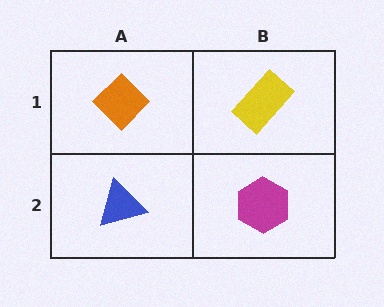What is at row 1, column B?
A yellow rectangle.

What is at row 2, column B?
A magenta hexagon.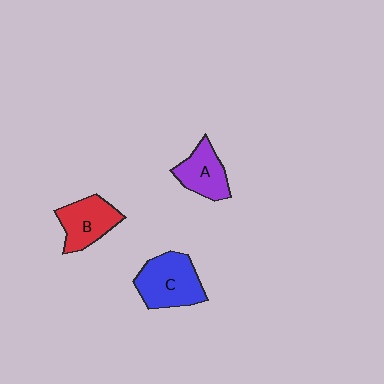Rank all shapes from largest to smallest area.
From largest to smallest: C (blue), B (red), A (purple).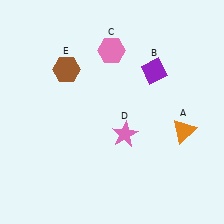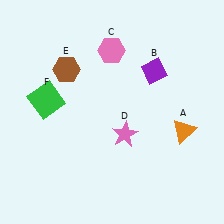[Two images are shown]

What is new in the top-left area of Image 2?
A green square (F) was added in the top-left area of Image 2.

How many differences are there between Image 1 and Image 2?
There is 1 difference between the two images.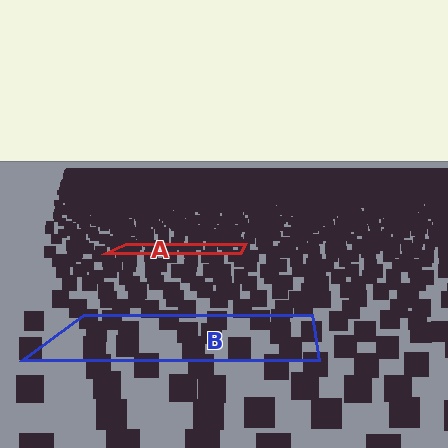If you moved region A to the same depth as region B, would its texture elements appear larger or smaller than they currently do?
They would appear larger. At a closer depth, the same texture elements are projected at a bigger on-screen size.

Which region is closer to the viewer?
Region B is closer. The texture elements there are larger and more spread out.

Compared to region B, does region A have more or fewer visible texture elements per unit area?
Region A has more texture elements per unit area — they are packed more densely because it is farther away.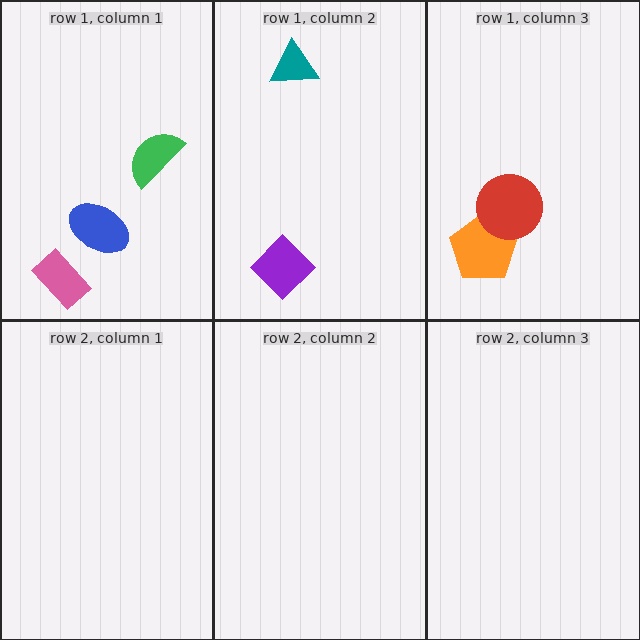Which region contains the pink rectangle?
The row 1, column 1 region.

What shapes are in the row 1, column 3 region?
The orange pentagon, the red circle.